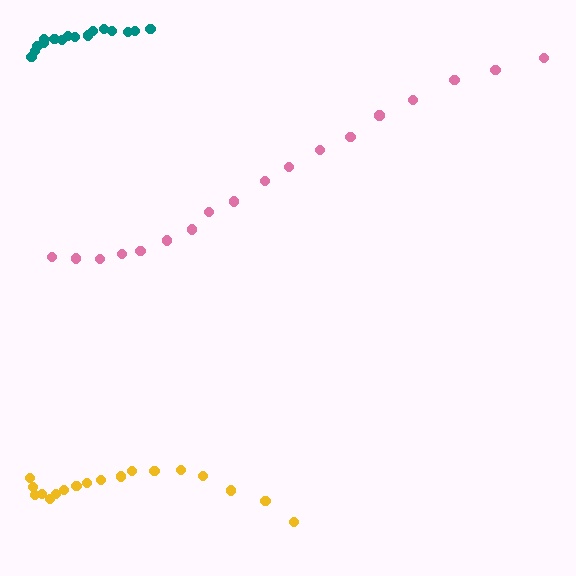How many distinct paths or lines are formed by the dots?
There are 3 distinct paths.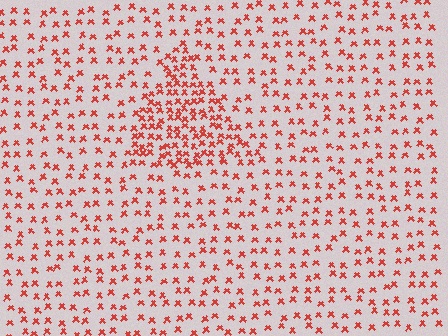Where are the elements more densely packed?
The elements are more densely packed inside the triangle boundary.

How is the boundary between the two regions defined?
The boundary is defined by a change in element density (approximately 2.2x ratio). All elements are the same color, size, and shape.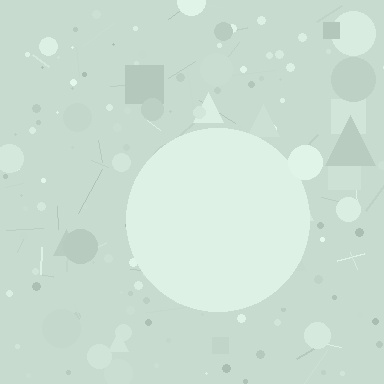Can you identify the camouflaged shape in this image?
The camouflaged shape is a circle.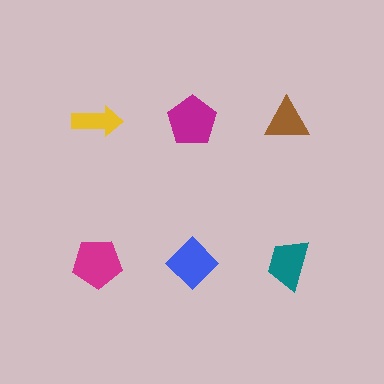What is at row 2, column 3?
A teal trapezoid.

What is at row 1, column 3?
A brown triangle.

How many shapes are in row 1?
3 shapes.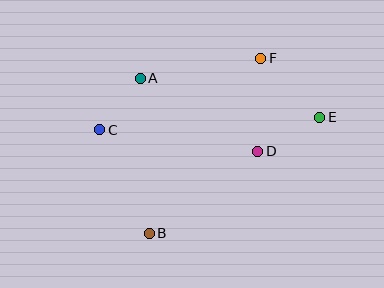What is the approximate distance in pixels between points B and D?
The distance between B and D is approximately 136 pixels.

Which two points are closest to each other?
Points A and C are closest to each other.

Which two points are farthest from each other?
Points C and E are farthest from each other.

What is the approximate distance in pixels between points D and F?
The distance between D and F is approximately 93 pixels.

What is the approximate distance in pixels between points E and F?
The distance between E and F is approximately 84 pixels.